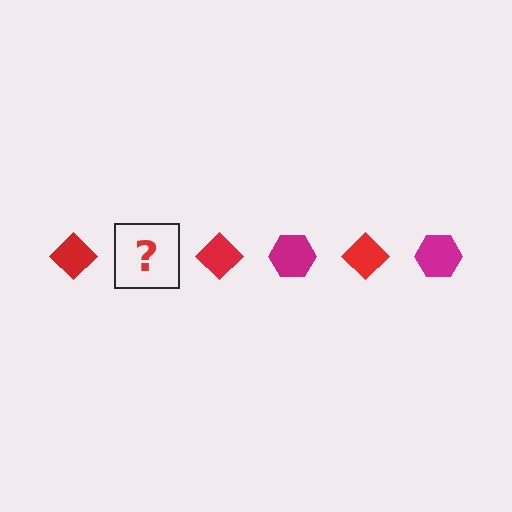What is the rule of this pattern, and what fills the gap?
The rule is that the pattern alternates between red diamond and magenta hexagon. The gap should be filled with a magenta hexagon.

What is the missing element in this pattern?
The missing element is a magenta hexagon.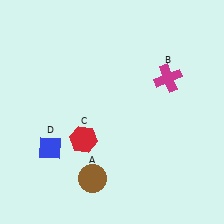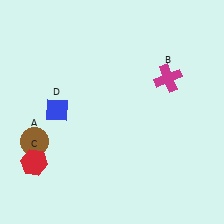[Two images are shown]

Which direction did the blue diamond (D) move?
The blue diamond (D) moved up.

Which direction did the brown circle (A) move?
The brown circle (A) moved left.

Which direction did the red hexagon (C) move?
The red hexagon (C) moved left.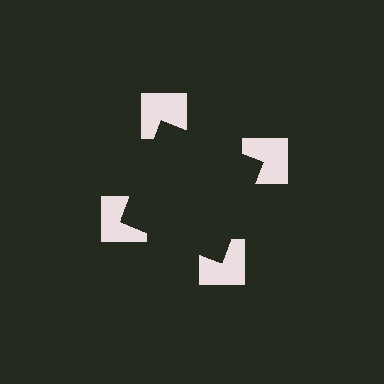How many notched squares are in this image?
There are 4 — one at each vertex of the illusory square.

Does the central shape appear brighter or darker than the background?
It typically appears slightly darker than the background, even though no actual brightness change is drawn.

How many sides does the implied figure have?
4 sides.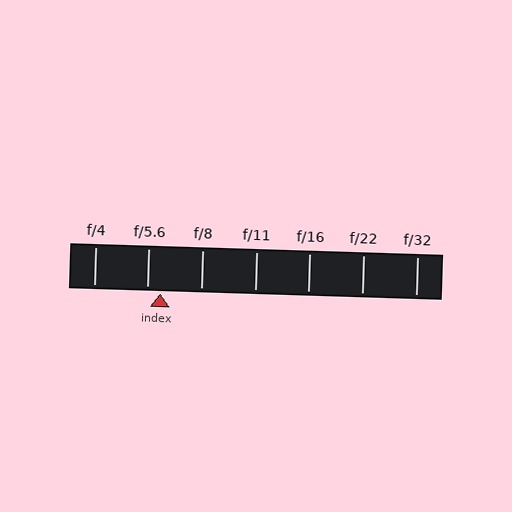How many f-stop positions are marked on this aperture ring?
There are 7 f-stop positions marked.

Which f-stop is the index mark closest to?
The index mark is closest to f/5.6.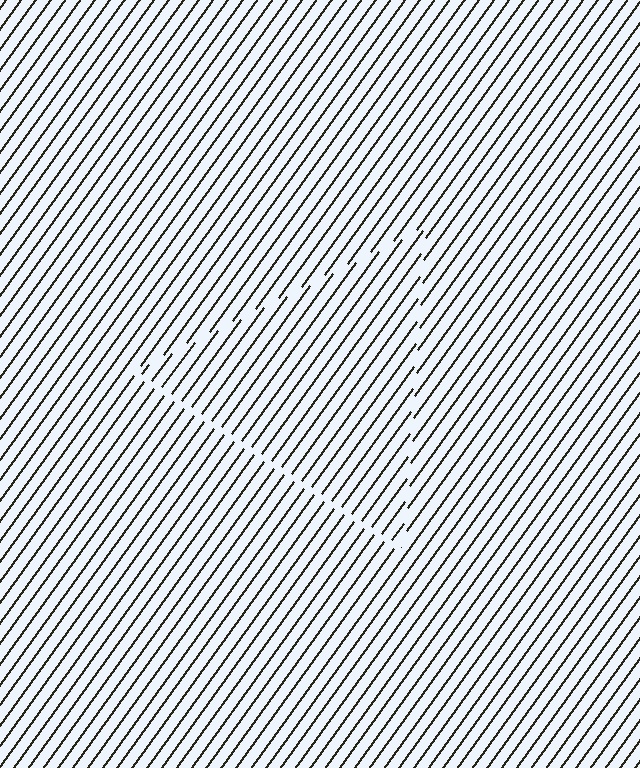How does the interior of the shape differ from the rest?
The interior of the shape contains the same grating, shifted by half a period — the contour is defined by the phase discontinuity where line-ends from the inner and outer gratings abut.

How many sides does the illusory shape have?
3 sides — the line-ends trace a triangle.